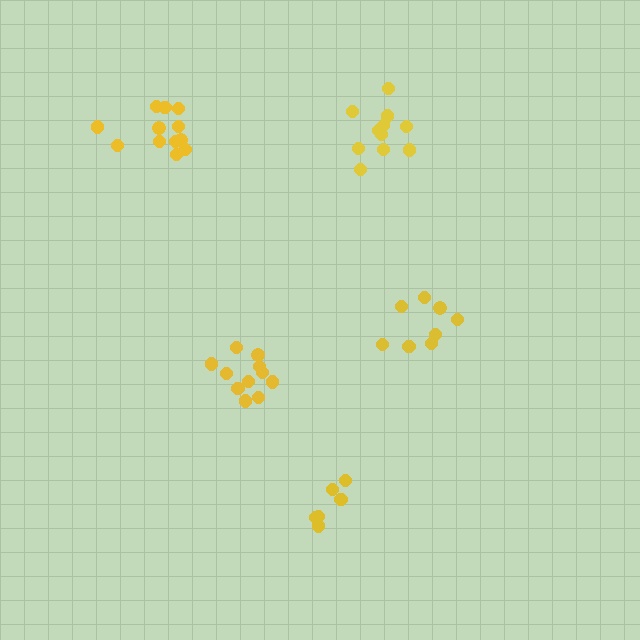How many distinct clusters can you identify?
There are 5 distinct clusters.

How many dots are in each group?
Group 1: 12 dots, Group 2: 8 dots, Group 3: 11 dots, Group 4: 11 dots, Group 5: 6 dots (48 total).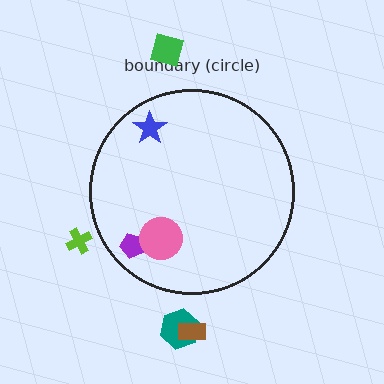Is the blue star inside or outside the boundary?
Inside.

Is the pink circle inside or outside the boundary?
Inside.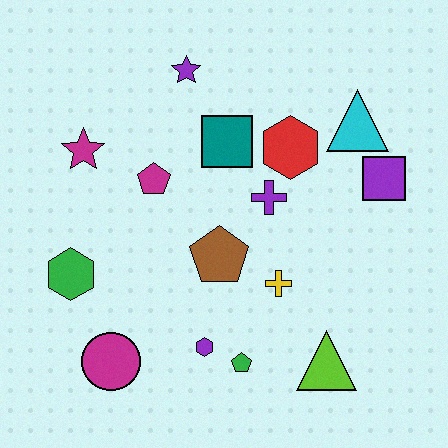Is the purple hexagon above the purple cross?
No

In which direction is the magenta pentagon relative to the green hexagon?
The magenta pentagon is above the green hexagon.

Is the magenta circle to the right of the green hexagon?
Yes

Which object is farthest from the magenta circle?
The cyan triangle is farthest from the magenta circle.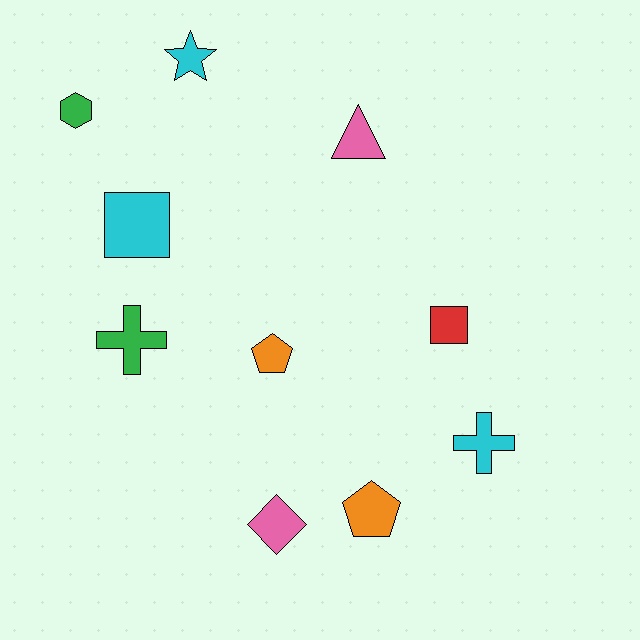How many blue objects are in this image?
There are no blue objects.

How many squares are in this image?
There are 2 squares.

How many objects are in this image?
There are 10 objects.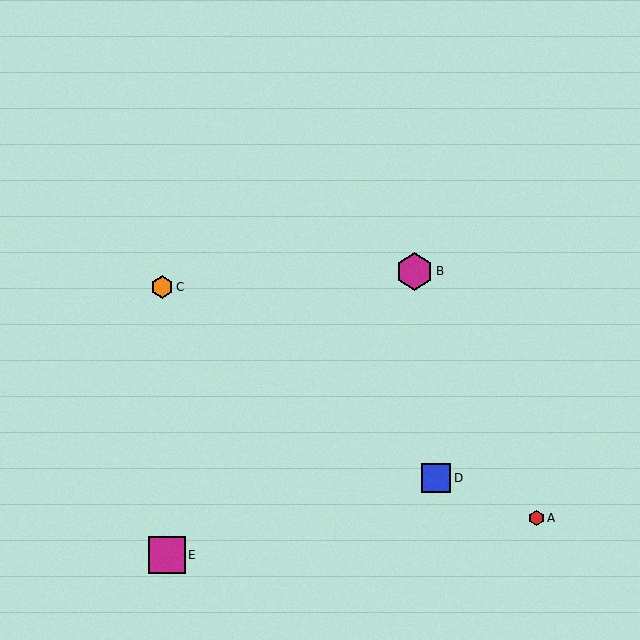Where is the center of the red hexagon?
The center of the red hexagon is at (537, 518).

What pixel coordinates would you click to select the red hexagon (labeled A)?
Click at (537, 518) to select the red hexagon A.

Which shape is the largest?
The magenta square (labeled E) is the largest.